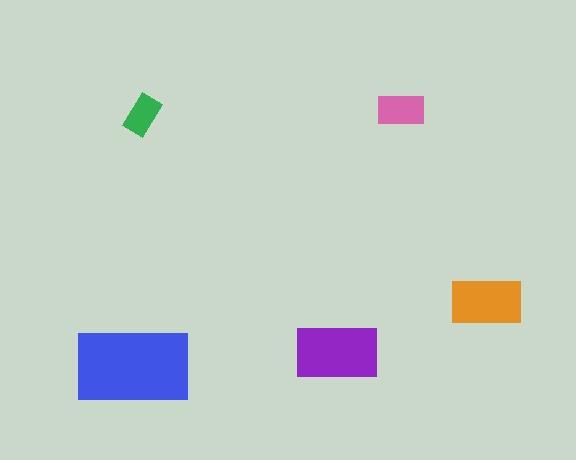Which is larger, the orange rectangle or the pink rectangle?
The orange one.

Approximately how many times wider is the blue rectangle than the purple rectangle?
About 1.5 times wider.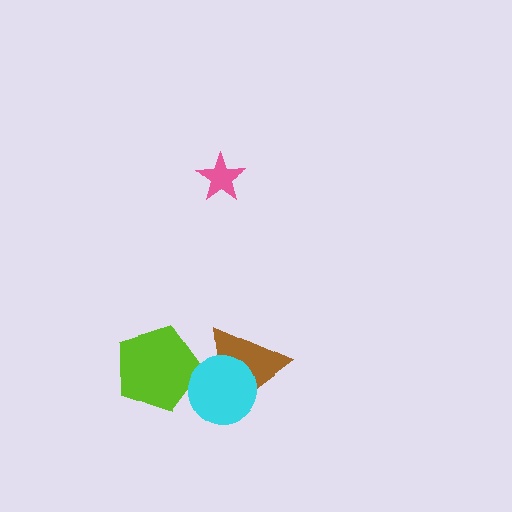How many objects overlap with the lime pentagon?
1 object overlaps with the lime pentagon.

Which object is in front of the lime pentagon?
The cyan circle is in front of the lime pentagon.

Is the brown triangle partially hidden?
Yes, it is partially covered by another shape.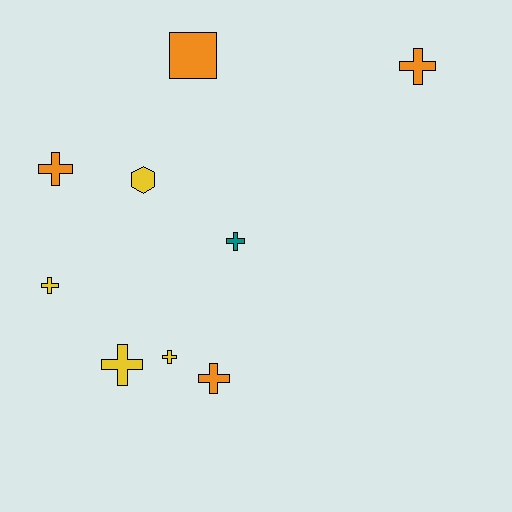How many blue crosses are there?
There are no blue crosses.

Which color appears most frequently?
Yellow, with 4 objects.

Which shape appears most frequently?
Cross, with 7 objects.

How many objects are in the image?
There are 9 objects.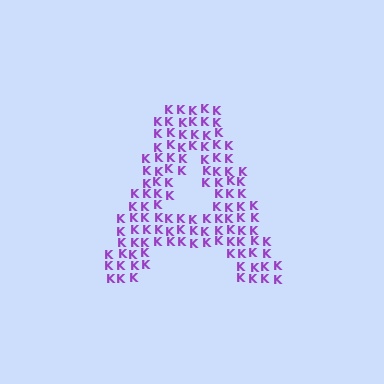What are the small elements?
The small elements are letter K's.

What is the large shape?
The large shape is the letter A.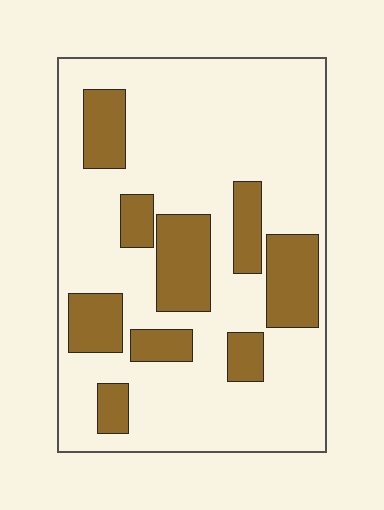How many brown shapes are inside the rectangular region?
9.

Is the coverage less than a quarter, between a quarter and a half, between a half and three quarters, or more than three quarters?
Between a quarter and a half.